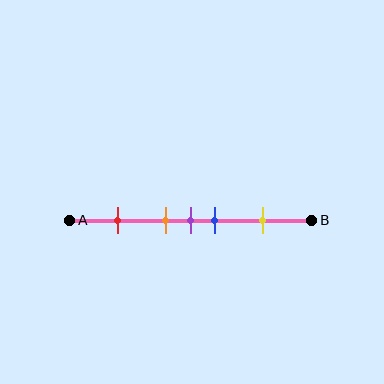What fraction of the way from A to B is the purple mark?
The purple mark is approximately 50% (0.5) of the way from A to B.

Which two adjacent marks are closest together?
The orange and purple marks are the closest adjacent pair.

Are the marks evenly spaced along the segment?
No, the marks are not evenly spaced.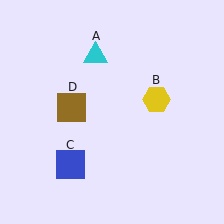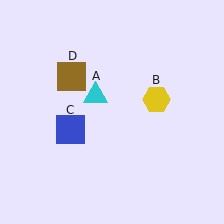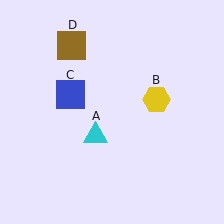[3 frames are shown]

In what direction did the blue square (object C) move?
The blue square (object C) moved up.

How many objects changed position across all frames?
3 objects changed position: cyan triangle (object A), blue square (object C), brown square (object D).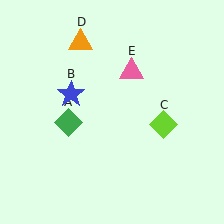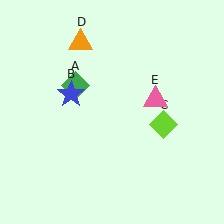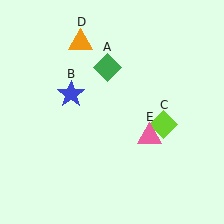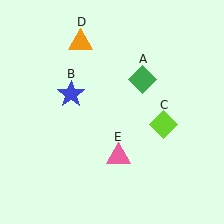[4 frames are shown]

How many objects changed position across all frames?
2 objects changed position: green diamond (object A), pink triangle (object E).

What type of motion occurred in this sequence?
The green diamond (object A), pink triangle (object E) rotated clockwise around the center of the scene.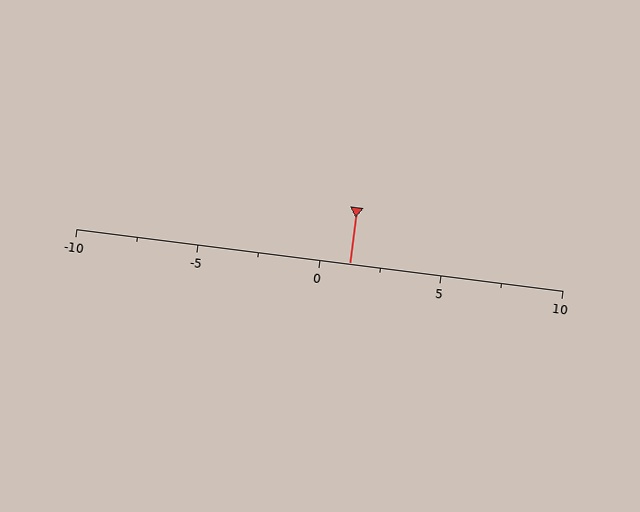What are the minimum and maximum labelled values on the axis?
The axis runs from -10 to 10.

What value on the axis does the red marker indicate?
The marker indicates approximately 1.2.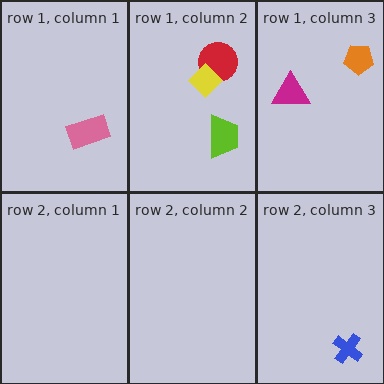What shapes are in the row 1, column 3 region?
The magenta triangle, the orange pentagon.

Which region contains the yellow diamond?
The row 1, column 2 region.